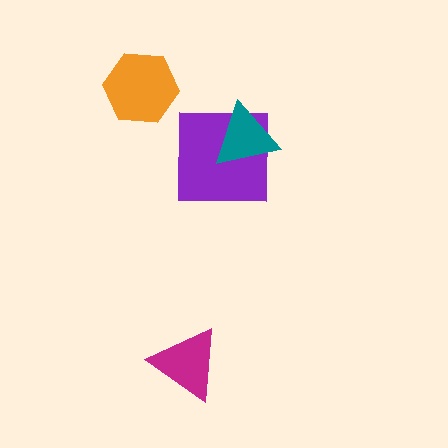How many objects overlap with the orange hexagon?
0 objects overlap with the orange hexagon.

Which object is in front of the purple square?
The teal triangle is in front of the purple square.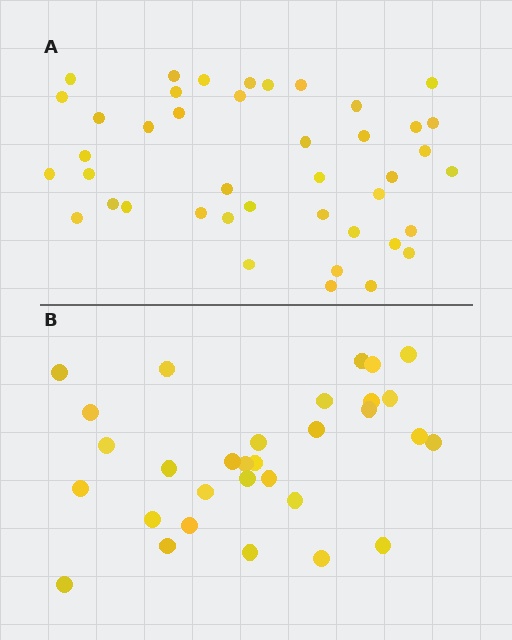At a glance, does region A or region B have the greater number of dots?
Region A (the top region) has more dots.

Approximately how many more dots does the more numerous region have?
Region A has roughly 12 or so more dots than region B.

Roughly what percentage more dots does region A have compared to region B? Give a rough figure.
About 35% more.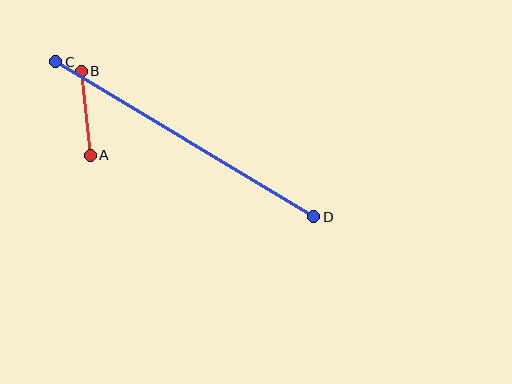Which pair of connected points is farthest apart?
Points C and D are farthest apart.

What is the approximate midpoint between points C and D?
The midpoint is at approximately (185, 139) pixels.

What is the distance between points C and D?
The distance is approximately 301 pixels.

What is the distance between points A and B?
The distance is approximately 84 pixels.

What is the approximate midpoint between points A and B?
The midpoint is at approximately (86, 113) pixels.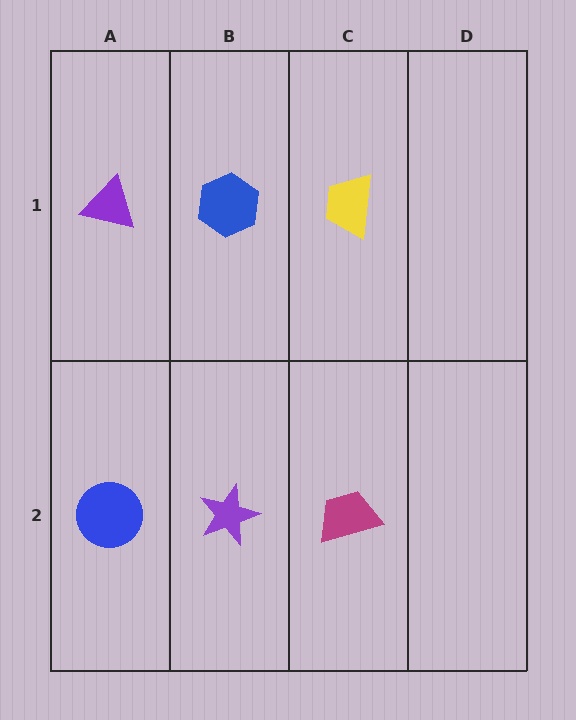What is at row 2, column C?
A magenta trapezoid.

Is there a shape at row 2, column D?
No, that cell is empty.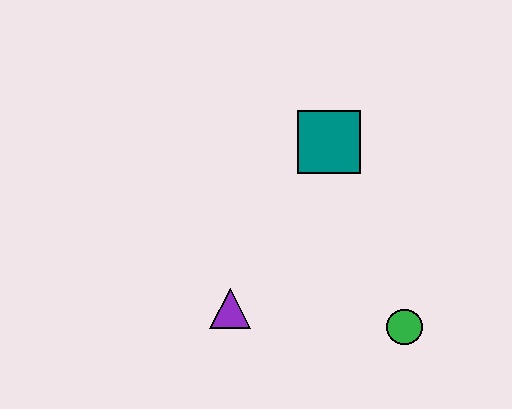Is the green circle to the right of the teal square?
Yes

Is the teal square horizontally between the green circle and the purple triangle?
Yes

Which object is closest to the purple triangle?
The green circle is closest to the purple triangle.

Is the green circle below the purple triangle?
Yes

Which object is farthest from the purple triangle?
The teal square is farthest from the purple triangle.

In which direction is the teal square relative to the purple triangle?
The teal square is above the purple triangle.